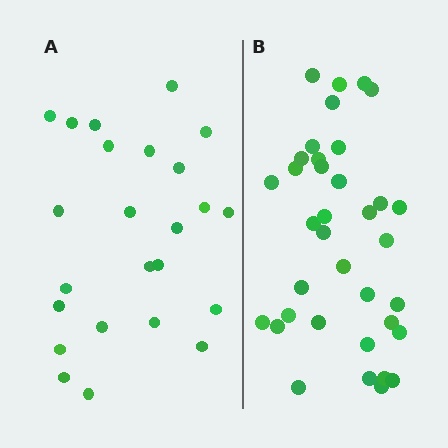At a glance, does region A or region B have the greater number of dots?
Region B (the right region) has more dots.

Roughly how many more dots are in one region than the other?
Region B has roughly 12 or so more dots than region A.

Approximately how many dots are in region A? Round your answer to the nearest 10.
About 20 dots. (The exact count is 24, which rounds to 20.)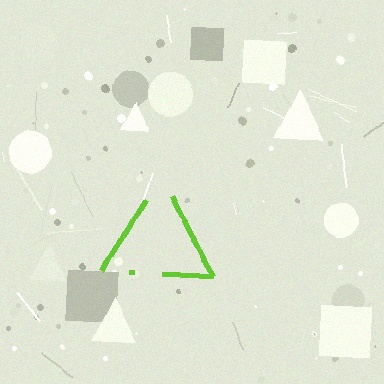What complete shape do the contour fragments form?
The contour fragments form a triangle.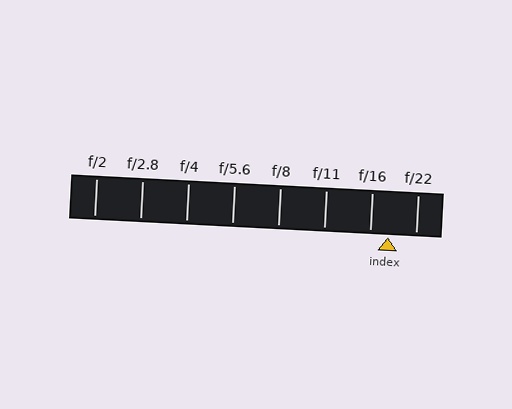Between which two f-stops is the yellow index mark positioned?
The index mark is between f/16 and f/22.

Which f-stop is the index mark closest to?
The index mark is closest to f/16.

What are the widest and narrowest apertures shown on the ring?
The widest aperture shown is f/2 and the narrowest is f/22.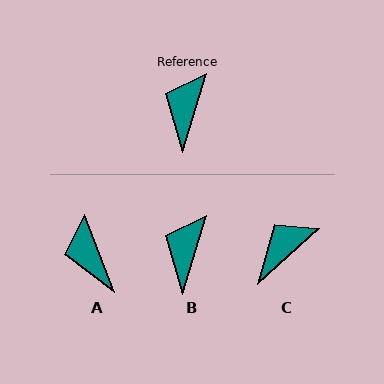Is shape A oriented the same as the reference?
No, it is off by about 37 degrees.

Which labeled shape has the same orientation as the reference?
B.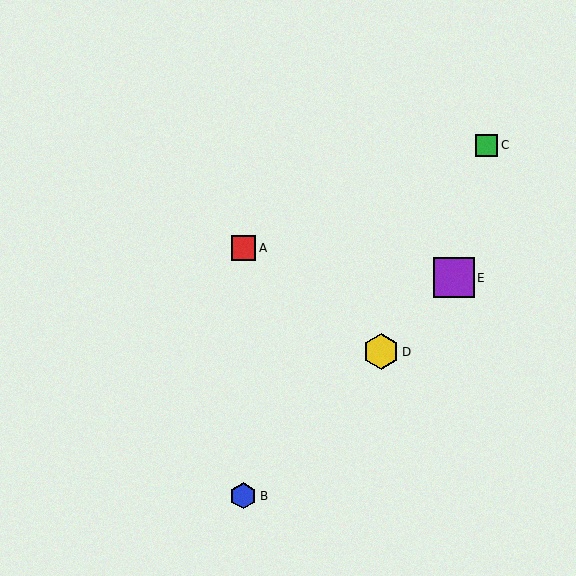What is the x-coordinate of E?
Object E is at x≈454.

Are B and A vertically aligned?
Yes, both are at x≈243.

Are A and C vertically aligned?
No, A is at x≈243 and C is at x≈487.